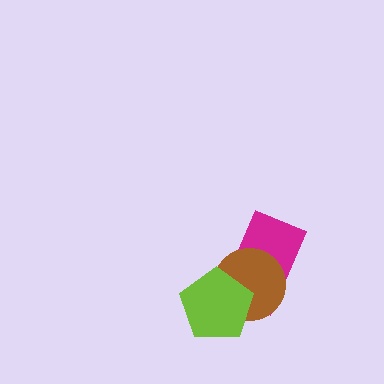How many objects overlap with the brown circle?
2 objects overlap with the brown circle.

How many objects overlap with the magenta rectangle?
2 objects overlap with the magenta rectangle.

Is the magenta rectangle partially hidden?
Yes, it is partially covered by another shape.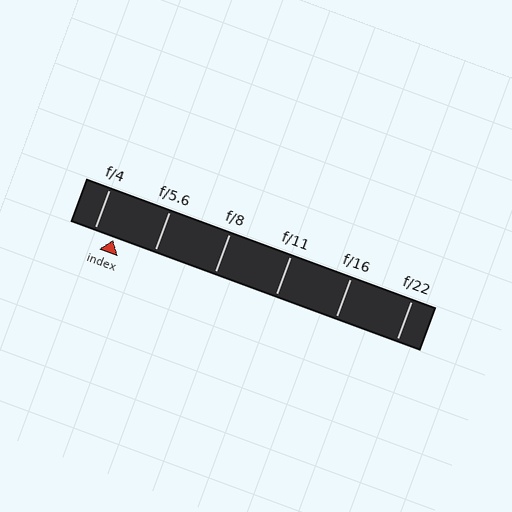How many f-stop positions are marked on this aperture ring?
There are 6 f-stop positions marked.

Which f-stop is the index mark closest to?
The index mark is closest to f/4.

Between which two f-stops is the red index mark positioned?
The index mark is between f/4 and f/5.6.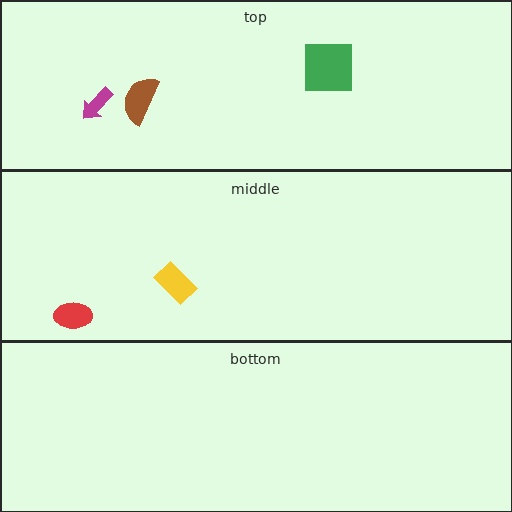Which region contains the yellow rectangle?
The middle region.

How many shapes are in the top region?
3.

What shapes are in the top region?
The magenta arrow, the brown semicircle, the green square.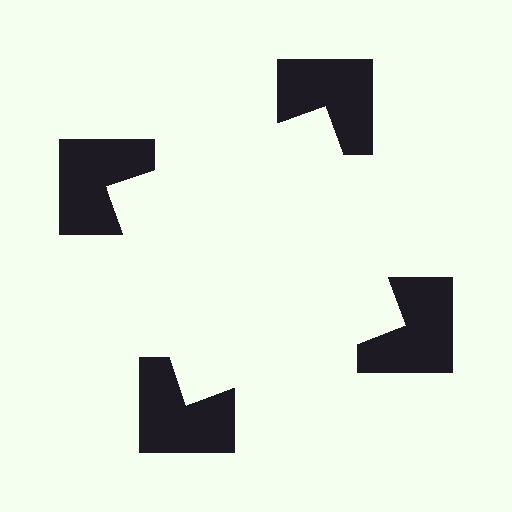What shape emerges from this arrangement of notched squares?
An illusory square — its edges are inferred from the aligned wedge cuts in the notched squares, not physically drawn.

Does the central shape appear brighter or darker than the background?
It typically appears slightly brighter than the background, even though no actual brightness change is drawn.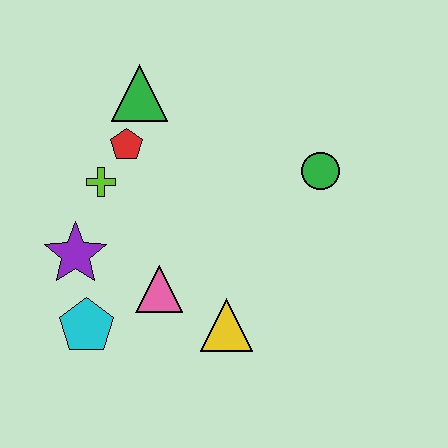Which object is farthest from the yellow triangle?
The green triangle is farthest from the yellow triangle.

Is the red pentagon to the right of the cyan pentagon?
Yes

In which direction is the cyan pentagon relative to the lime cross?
The cyan pentagon is below the lime cross.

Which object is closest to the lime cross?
The red pentagon is closest to the lime cross.